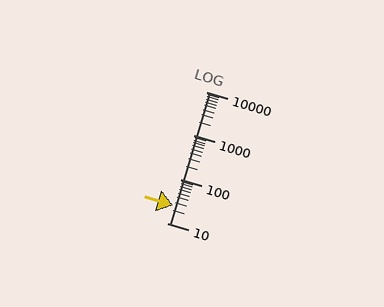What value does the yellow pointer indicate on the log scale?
The pointer indicates approximately 25.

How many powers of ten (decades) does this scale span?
The scale spans 3 decades, from 10 to 10000.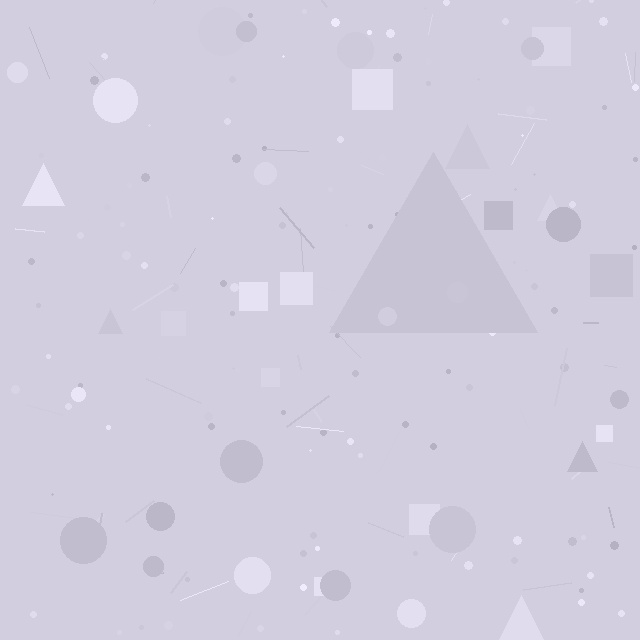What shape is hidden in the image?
A triangle is hidden in the image.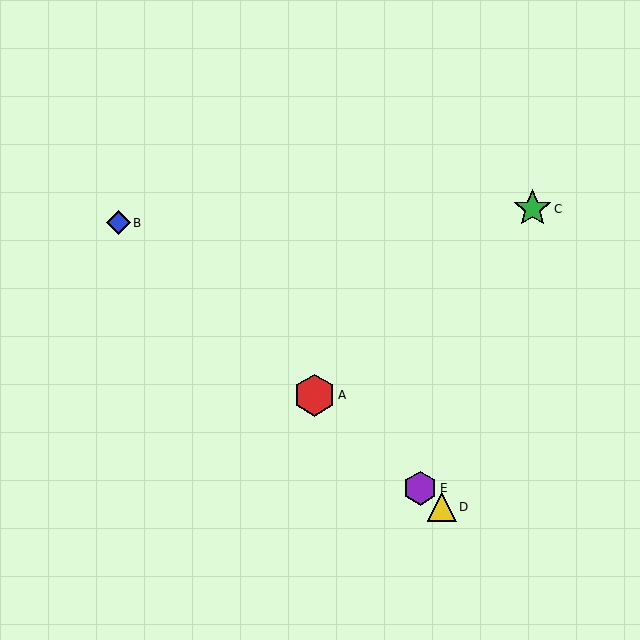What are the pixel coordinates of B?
Object B is at (118, 223).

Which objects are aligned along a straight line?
Objects A, B, D, E are aligned along a straight line.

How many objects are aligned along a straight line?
4 objects (A, B, D, E) are aligned along a straight line.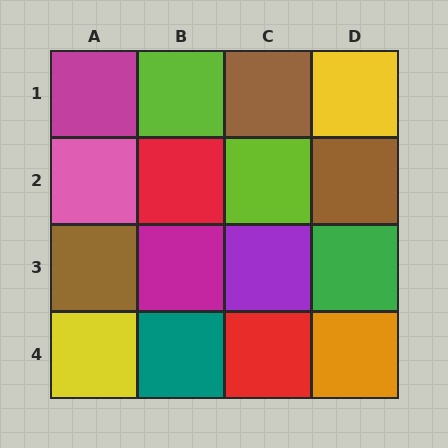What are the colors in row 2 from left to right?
Pink, red, lime, brown.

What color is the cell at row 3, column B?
Magenta.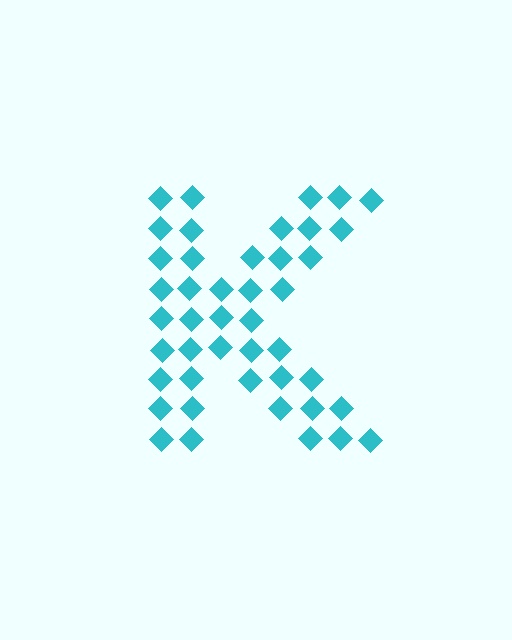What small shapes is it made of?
It is made of small diamonds.